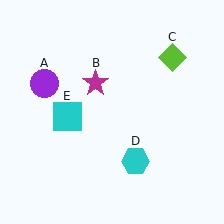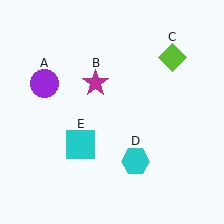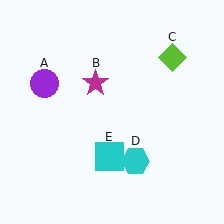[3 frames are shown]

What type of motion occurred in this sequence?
The cyan square (object E) rotated counterclockwise around the center of the scene.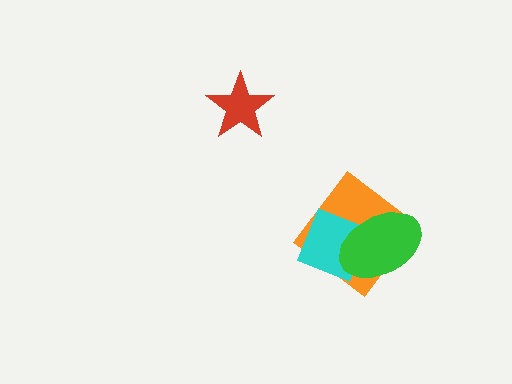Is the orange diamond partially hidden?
Yes, it is partially covered by another shape.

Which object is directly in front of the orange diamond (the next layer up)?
The cyan diamond is directly in front of the orange diamond.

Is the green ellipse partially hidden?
No, no other shape covers it.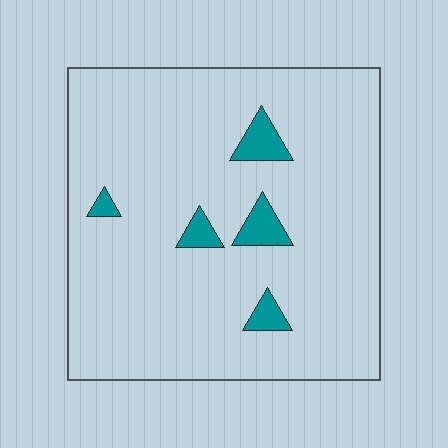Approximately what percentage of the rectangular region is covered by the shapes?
Approximately 5%.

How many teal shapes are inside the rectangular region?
5.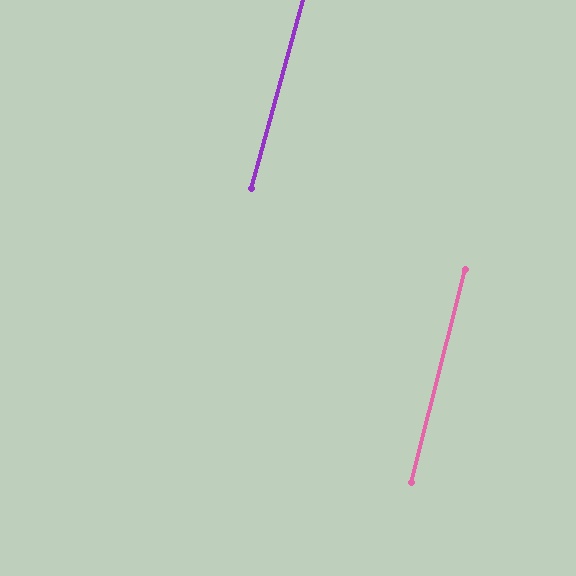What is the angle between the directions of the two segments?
Approximately 1 degree.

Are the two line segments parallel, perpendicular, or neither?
Parallel — their directions differ by only 1.2°.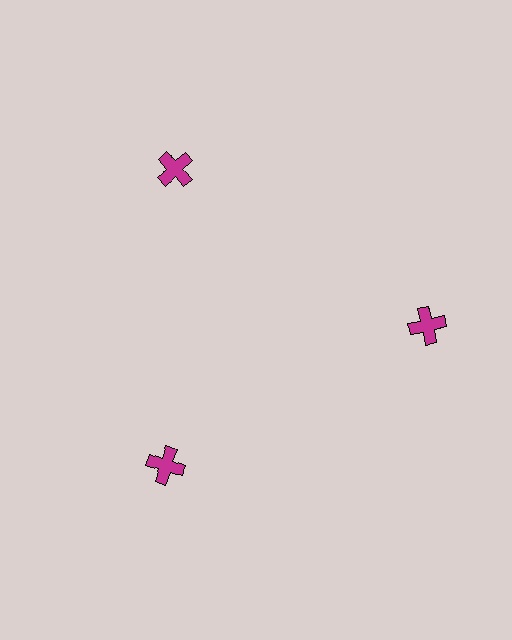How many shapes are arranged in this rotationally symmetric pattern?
There are 3 shapes, arranged in 3 groups of 1.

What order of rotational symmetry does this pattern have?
This pattern has 3-fold rotational symmetry.